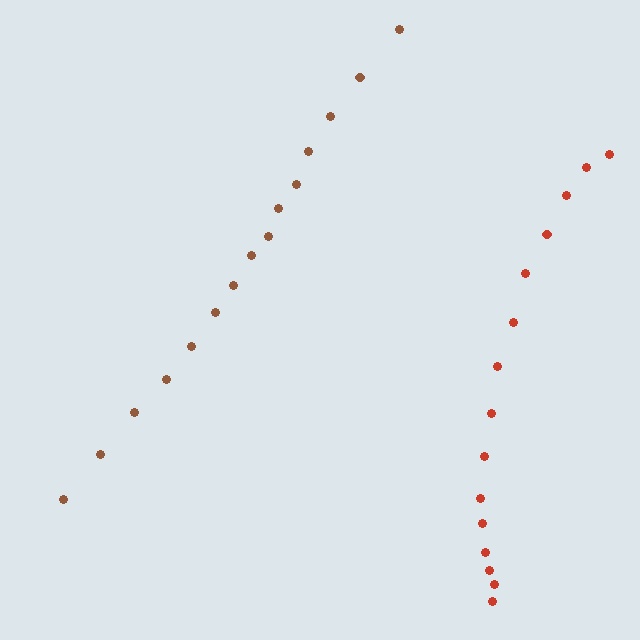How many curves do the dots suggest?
There are 2 distinct paths.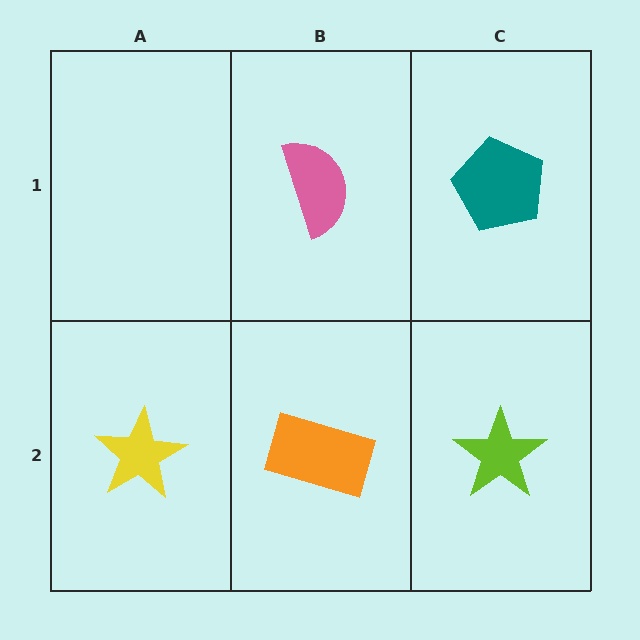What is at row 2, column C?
A lime star.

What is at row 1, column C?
A teal pentagon.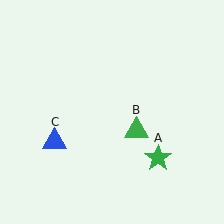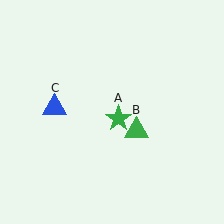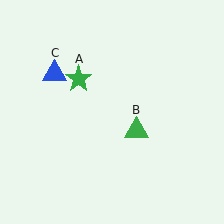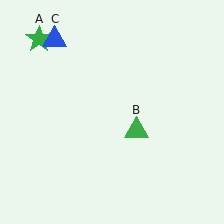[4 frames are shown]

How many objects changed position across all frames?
2 objects changed position: green star (object A), blue triangle (object C).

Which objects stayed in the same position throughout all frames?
Green triangle (object B) remained stationary.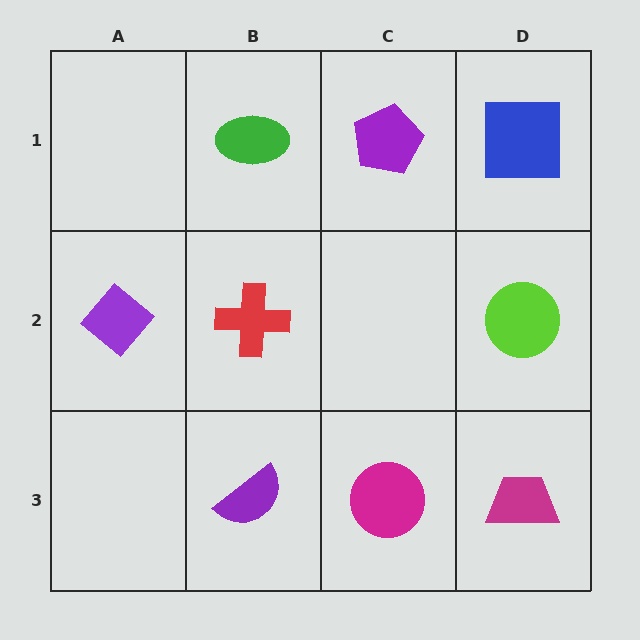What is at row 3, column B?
A purple semicircle.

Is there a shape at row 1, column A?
No, that cell is empty.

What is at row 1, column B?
A green ellipse.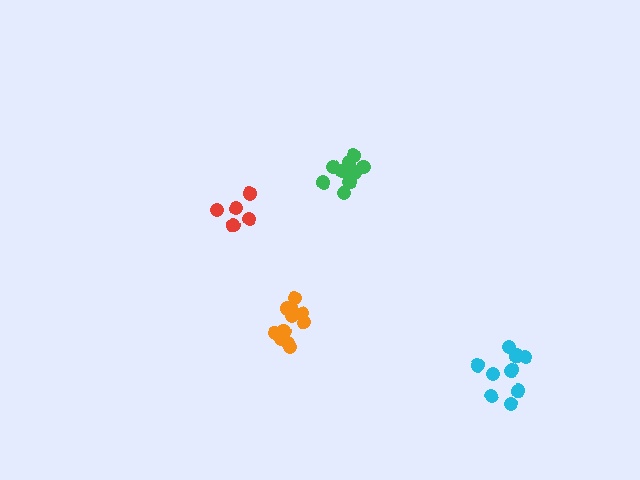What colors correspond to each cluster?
The clusters are colored: orange, red, cyan, green.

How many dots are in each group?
Group 1: 11 dots, Group 2: 5 dots, Group 3: 10 dots, Group 4: 10 dots (36 total).